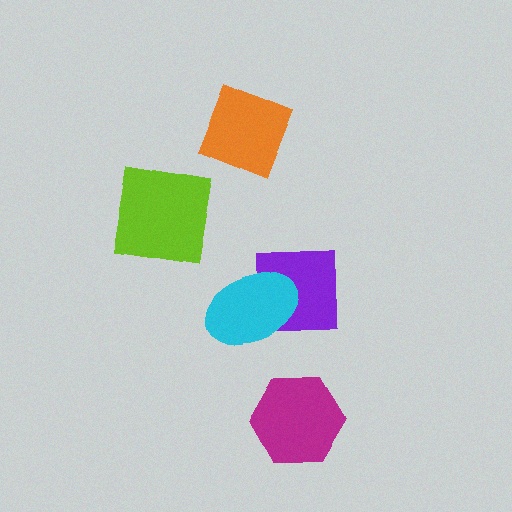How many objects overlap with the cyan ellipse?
1 object overlaps with the cyan ellipse.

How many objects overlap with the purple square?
1 object overlaps with the purple square.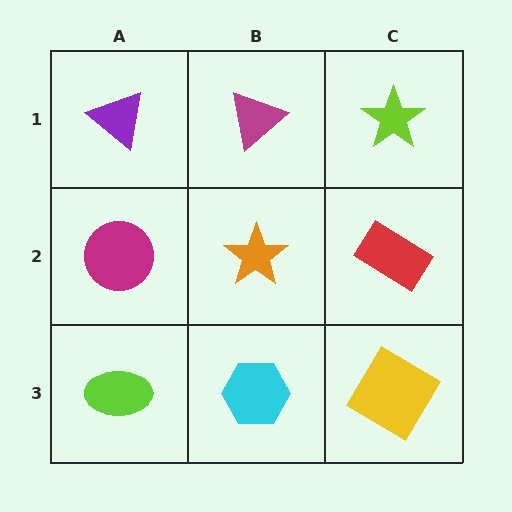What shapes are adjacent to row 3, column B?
An orange star (row 2, column B), a lime ellipse (row 3, column A), a yellow diamond (row 3, column C).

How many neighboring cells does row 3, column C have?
2.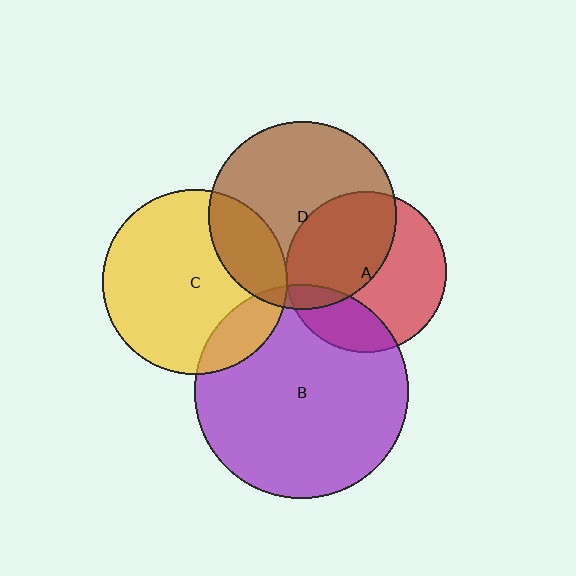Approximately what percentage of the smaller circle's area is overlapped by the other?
Approximately 15%.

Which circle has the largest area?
Circle B (purple).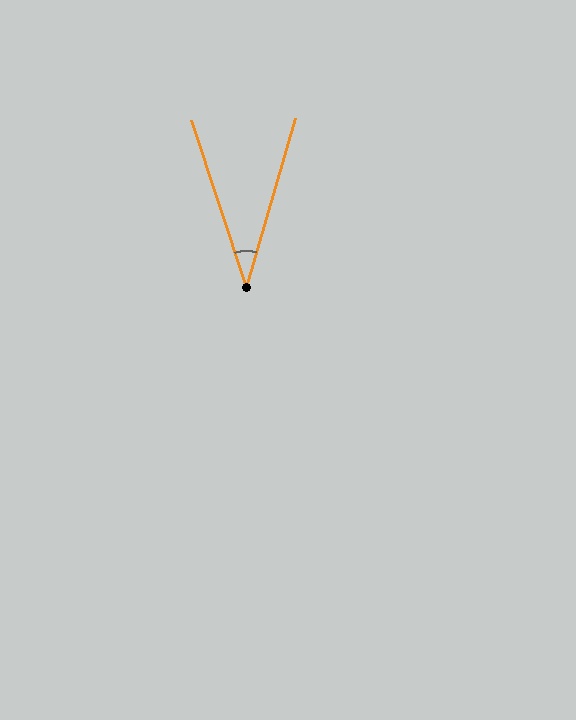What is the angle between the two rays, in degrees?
Approximately 34 degrees.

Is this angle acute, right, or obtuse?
It is acute.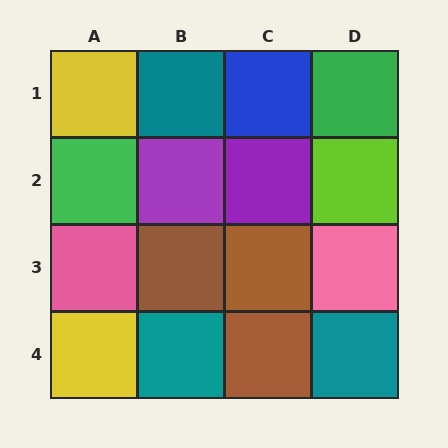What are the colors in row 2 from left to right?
Green, purple, purple, lime.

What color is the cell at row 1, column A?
Yellow.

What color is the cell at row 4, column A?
Yellow.